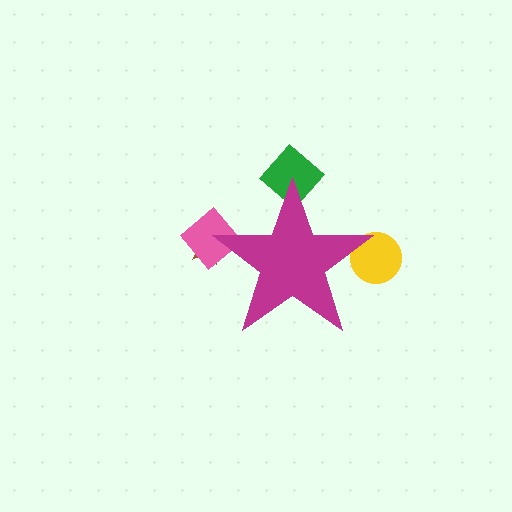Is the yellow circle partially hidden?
Yes, the yellow circle is partially hidden behind the magenta star.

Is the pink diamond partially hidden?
Yes, the pink diamond is partially hidden behind the magenta star.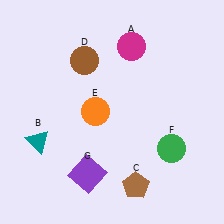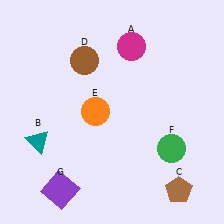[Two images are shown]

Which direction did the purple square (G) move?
The purple square (G) moved left.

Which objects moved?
The objects that moved are: the brown pentagon (C), the purple square (G).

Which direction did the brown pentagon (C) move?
The brown pentagon (C) moved right.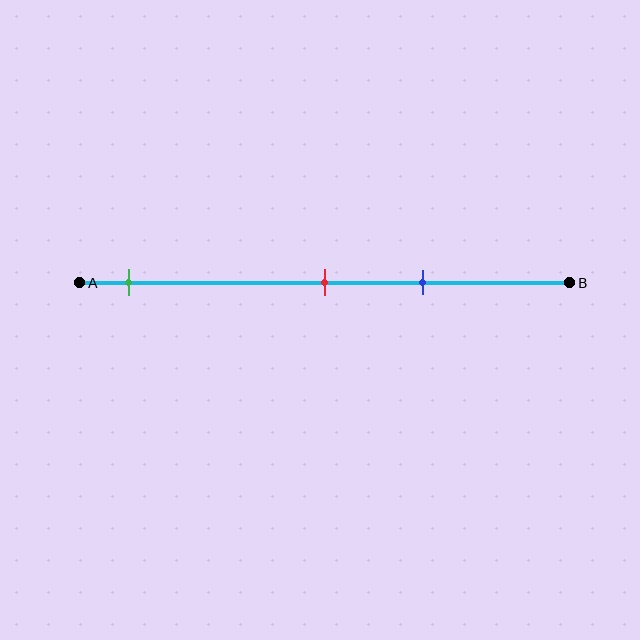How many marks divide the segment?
There are 3 marks dividing the segment.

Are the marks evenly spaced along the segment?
No, the marks are not evenly spaced.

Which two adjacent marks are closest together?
The red and blue marks are the closest adjacent pair.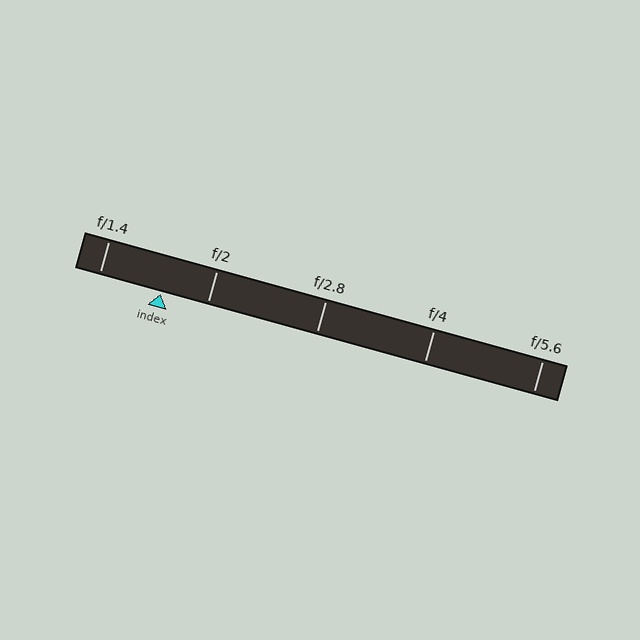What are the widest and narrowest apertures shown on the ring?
The widest aperture shown is f/1.4 and the narrowest is f/5.6.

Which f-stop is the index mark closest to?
The index mark is closest to f/2.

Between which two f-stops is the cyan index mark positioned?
The index mark is between f/1.4 and f/2.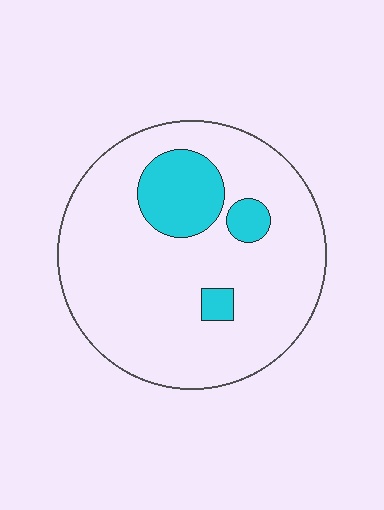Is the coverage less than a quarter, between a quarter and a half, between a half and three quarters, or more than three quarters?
Less than a quarter.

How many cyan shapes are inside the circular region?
3.